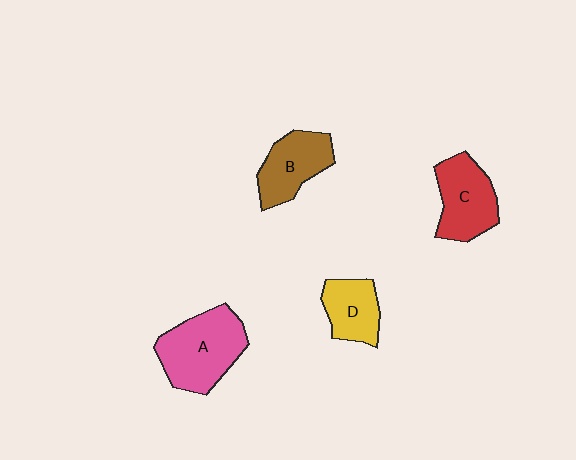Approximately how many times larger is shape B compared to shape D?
Approximately 1.2 times.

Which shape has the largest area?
Shape A (pink).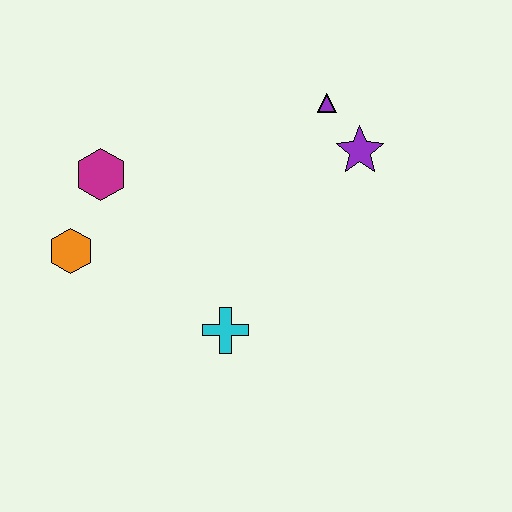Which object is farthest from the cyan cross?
The purple triangle is farthest from the cyan cross.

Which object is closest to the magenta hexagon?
The orange hexagon is closest to the magenta hexagon.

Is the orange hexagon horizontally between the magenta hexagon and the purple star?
No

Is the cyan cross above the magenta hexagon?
No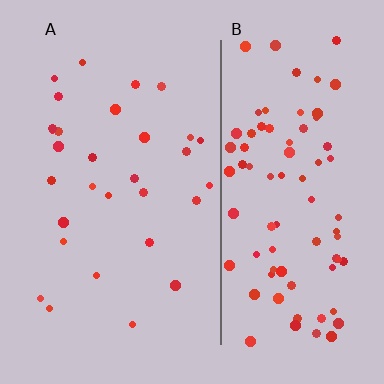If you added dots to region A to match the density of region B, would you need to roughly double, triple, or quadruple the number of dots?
Approximately triple.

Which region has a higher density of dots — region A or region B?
B (the right).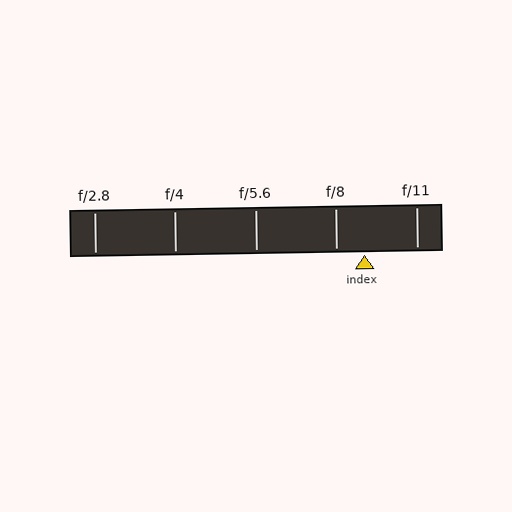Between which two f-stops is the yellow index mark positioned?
The index mark is between f/8 and f/11.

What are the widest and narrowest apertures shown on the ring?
The widest aperture shown is f/2.8 and the narrowest is f/11.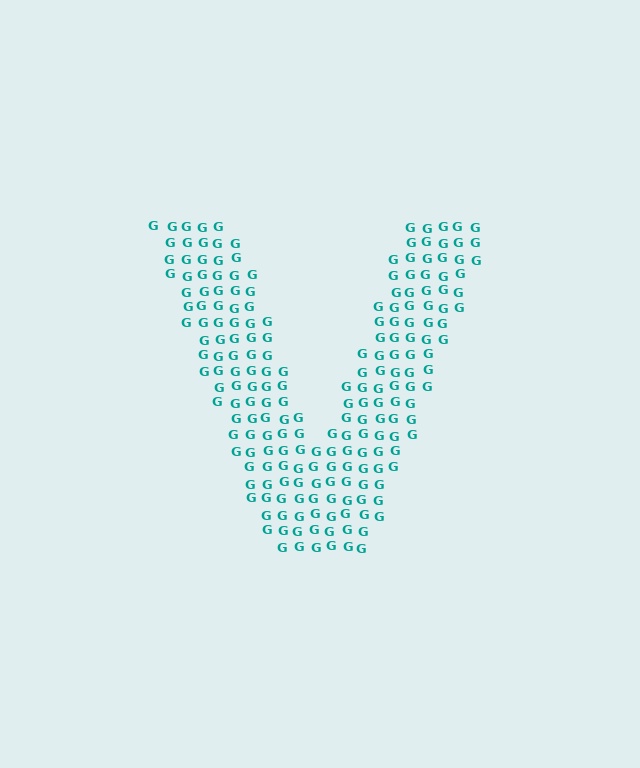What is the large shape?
The large shape is the letter V.